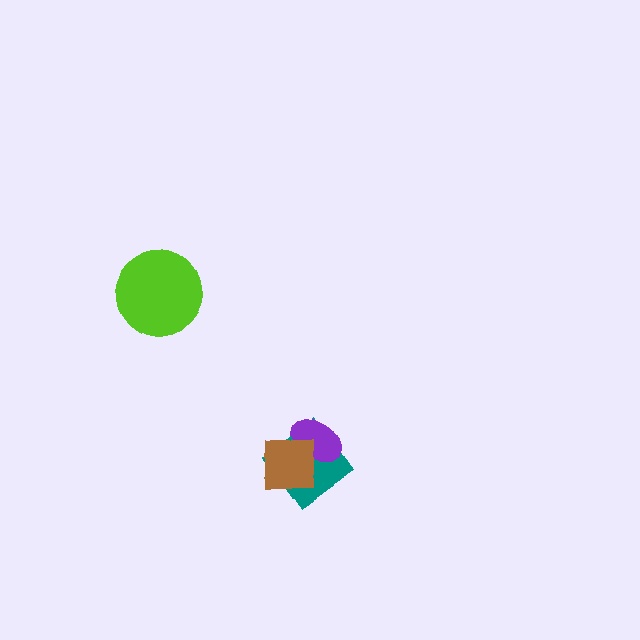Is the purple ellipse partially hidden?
Yes, it is partially covered by another shape.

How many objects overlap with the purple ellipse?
2 objects overlap with the purple ellipse.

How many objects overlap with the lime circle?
0 objects overlap with the lime circle.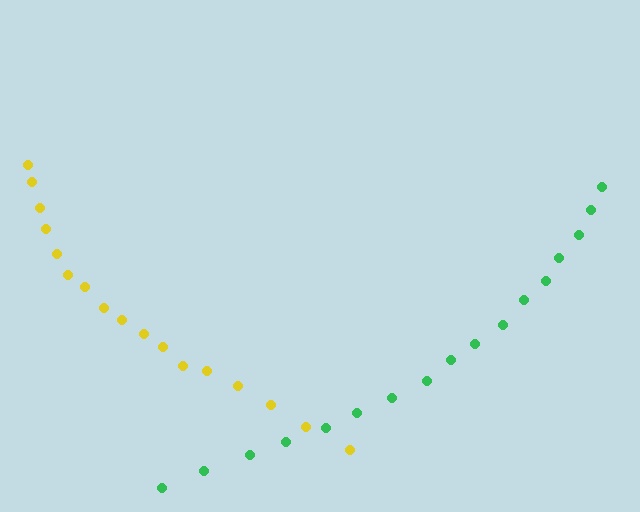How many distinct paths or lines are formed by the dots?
There are 2 distinct paths.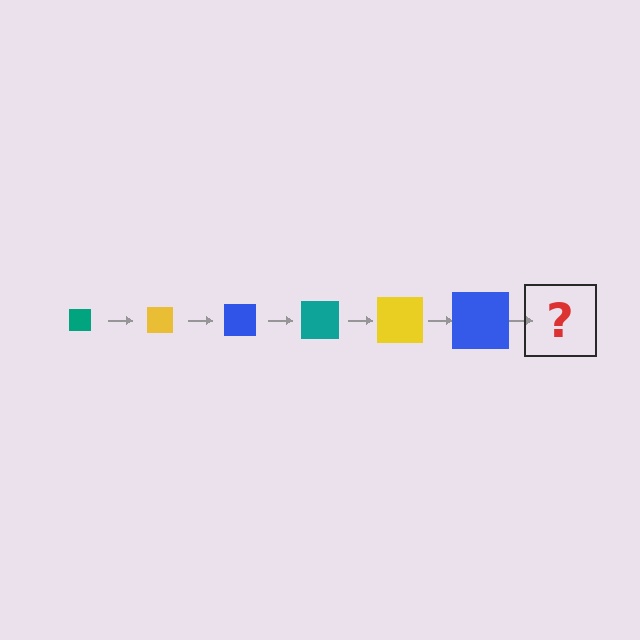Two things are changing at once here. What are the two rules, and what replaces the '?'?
The two rules are that the square grows larger each step and the color cycles through teal, yellow, and blue. The '?' should be a teal square, larger than the previous one.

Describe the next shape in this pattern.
It should be a teal square, larger than the previous one.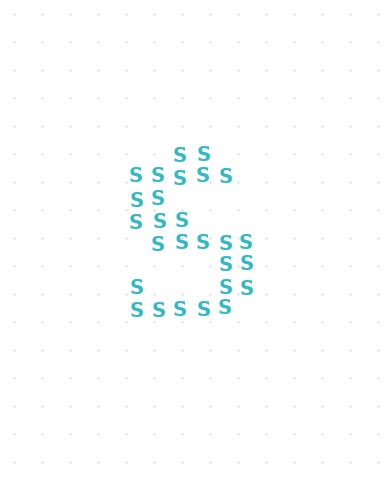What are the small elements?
The small elements are letter S's.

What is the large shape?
The large shape is the letter S.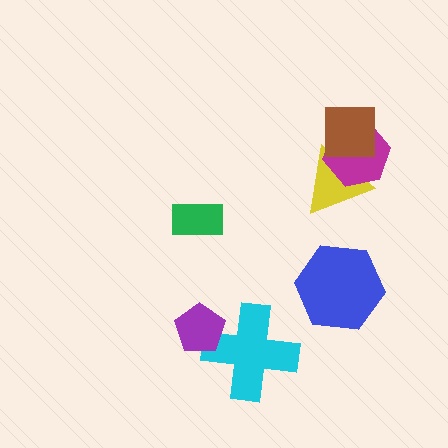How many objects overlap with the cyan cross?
1 object overlaps with the cyan cross.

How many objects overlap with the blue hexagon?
0 objects overlap with the blue hexagon.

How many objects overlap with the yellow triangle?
2 objects overlap with the yellow triangle.